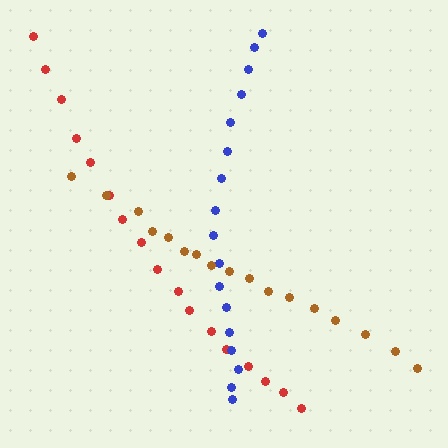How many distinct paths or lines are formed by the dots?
There are 3 distinct paths.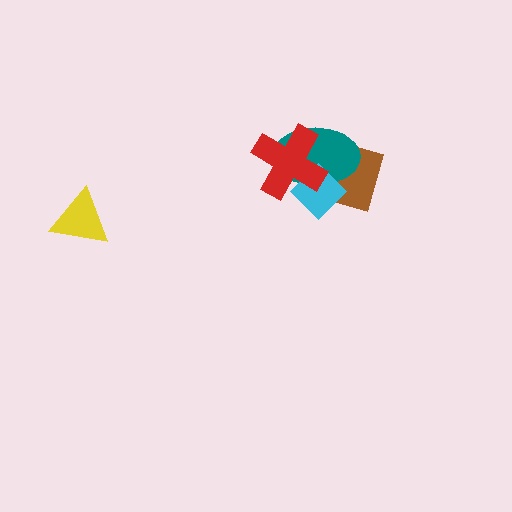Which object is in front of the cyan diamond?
The red cross is in front of the cyan diamond.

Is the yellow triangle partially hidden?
No, no other shape covers it.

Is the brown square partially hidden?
Yes, it is partially covered by another shape.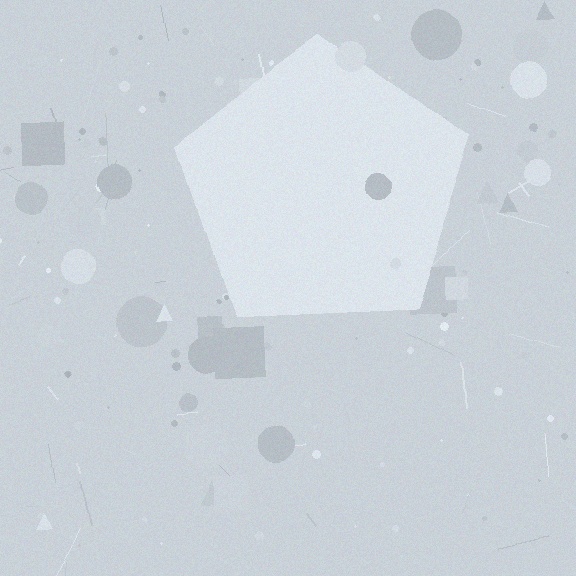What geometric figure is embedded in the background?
A pentagon is embedded in the background.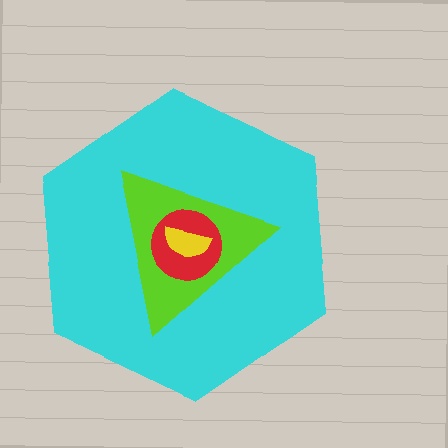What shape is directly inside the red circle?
The yellow semicircle.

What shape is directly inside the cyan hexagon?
The lime triangle.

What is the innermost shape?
The yellow semicircle.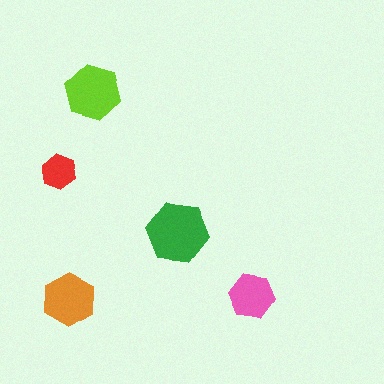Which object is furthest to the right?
The pink hexagon is rightmost.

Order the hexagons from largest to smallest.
the green one, the lime one, the orange one, the pink one, the red one.